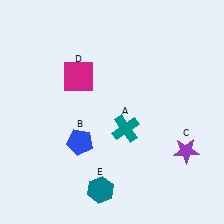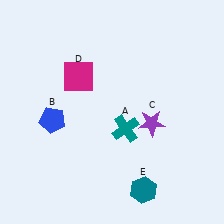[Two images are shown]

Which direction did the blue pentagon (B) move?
The blue pentagon (B) moved left.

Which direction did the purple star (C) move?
The purple star (C) moved left.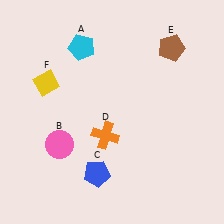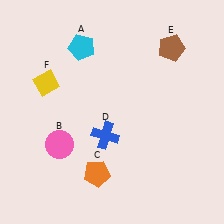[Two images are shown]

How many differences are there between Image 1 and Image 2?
There are 2 differences between the two images.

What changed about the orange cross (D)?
In Image 1, D is orange. In Image 2, it changed to blue.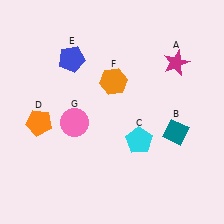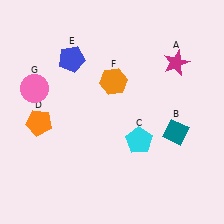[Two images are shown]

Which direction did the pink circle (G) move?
The pink circle (G) moved left.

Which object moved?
The pink circle (G) moved left.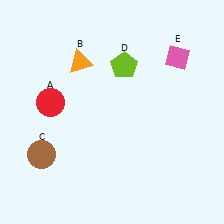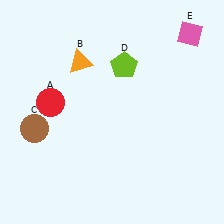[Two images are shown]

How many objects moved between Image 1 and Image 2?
2 objects moved between the two images.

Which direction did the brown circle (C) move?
The brown circle (C) moved up.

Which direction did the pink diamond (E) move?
The pink diamond (E) moved up.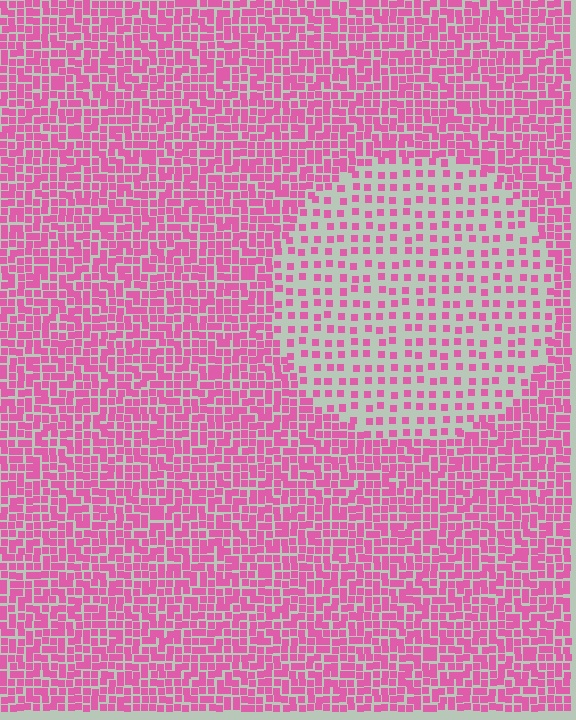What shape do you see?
I see a circle.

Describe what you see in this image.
The image contains small pink elements arranged at two different densities. A circle-shaped region is visible where the elements are less densely packed than the surrounding area.